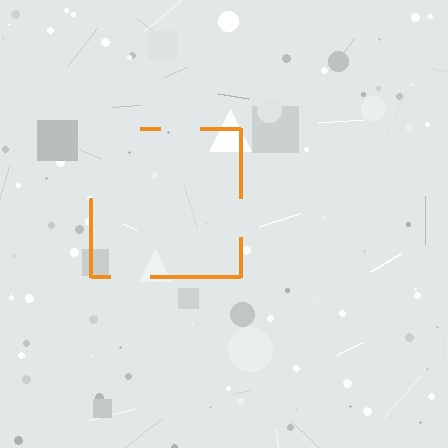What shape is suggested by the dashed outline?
The dashed outline suggests a square.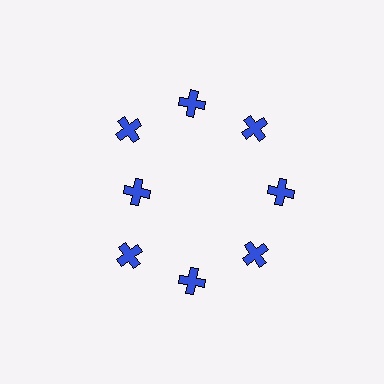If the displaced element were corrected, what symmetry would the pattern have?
It would have 8-fold rotational symmetry — the pattern would map onto itself every 45 degrees.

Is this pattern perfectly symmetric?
No. The 8 blue crosses are arranged in a ring, but one element near the 9 o'clock position is pulled inward toward the center, breaking the 8-fold rotational symmetry.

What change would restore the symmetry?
The symmetry would be restored by moving it outward, back onto the ring so that all 8 crosses sit at equal angles and equal distance from the center.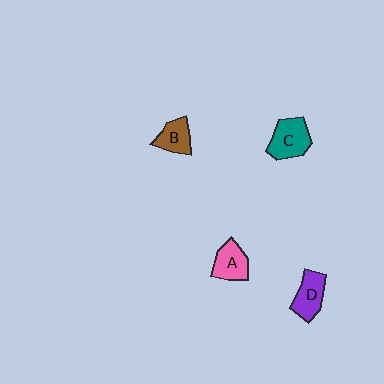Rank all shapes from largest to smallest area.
From largest to smallest: C (teal), D (purple), A (pink), B (brown).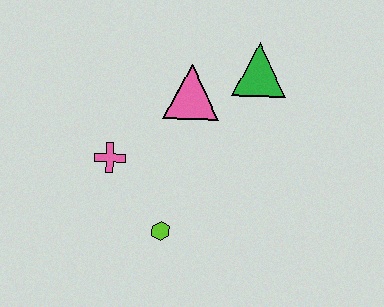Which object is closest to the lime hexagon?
The pink cross is closest to the lime hexagon.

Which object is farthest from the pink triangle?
The lime hexagon is farthest from the pink triangle.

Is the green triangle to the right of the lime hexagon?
Yes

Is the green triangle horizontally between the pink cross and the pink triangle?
No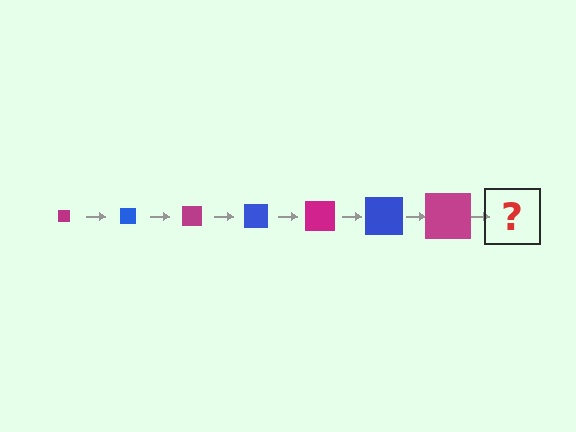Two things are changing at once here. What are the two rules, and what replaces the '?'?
The two rules are that the square grows larger each step and the color cycles through magenta and blue. The '?' should be a blue square, larger than the previous one.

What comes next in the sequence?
The next element should be a blue square, larger than the previous one.